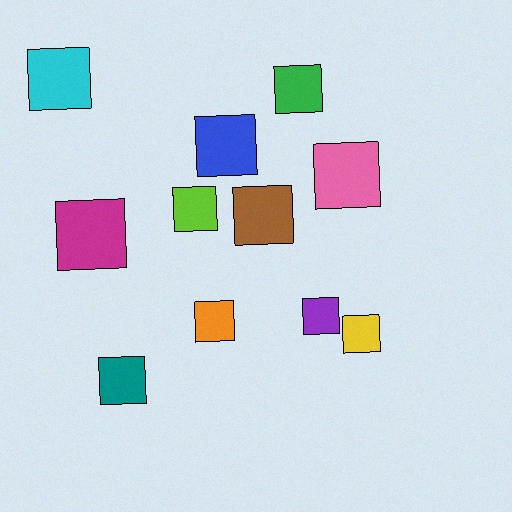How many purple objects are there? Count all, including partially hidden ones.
There is 1 purple object.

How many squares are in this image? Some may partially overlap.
There are 11 squares.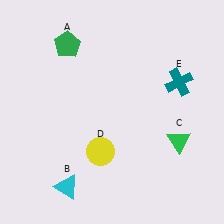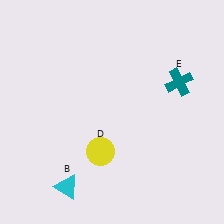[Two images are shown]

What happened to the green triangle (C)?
The green triangle (C) was removed in Image 2. It was in the bottom-right area of Image 1.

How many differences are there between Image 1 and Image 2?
There are 2 differences between the two images.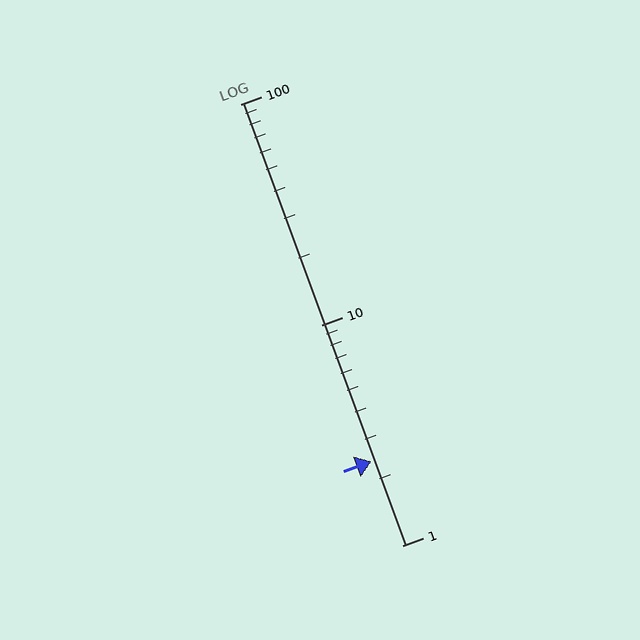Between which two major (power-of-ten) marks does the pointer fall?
The pointer is between 1 and 10.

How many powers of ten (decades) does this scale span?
The scale spans 2 decades, from 1 to 100.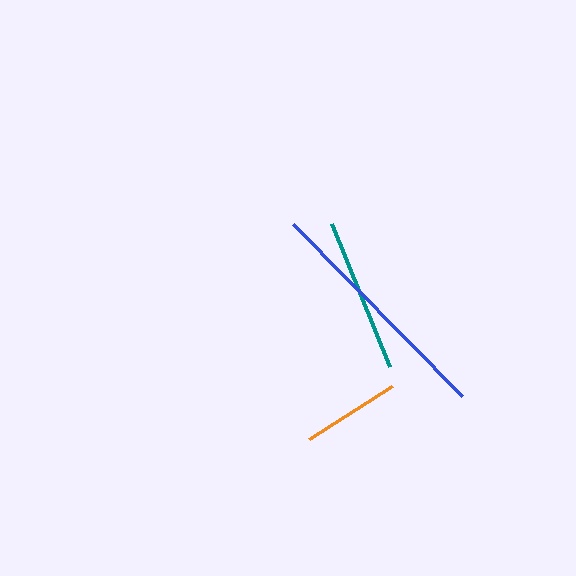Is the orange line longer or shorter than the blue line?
The blue line is longer than the orange line.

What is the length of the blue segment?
The blue segment is approximately 241 pixels long.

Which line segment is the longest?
The blue line is the longest at approximately 241 pixels.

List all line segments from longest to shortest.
From longest to shortest: blue, teal, orange.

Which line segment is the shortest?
The orange line is the shortest at approximately 98 pixels.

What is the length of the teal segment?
The teal segment is approximately 154 pixels long.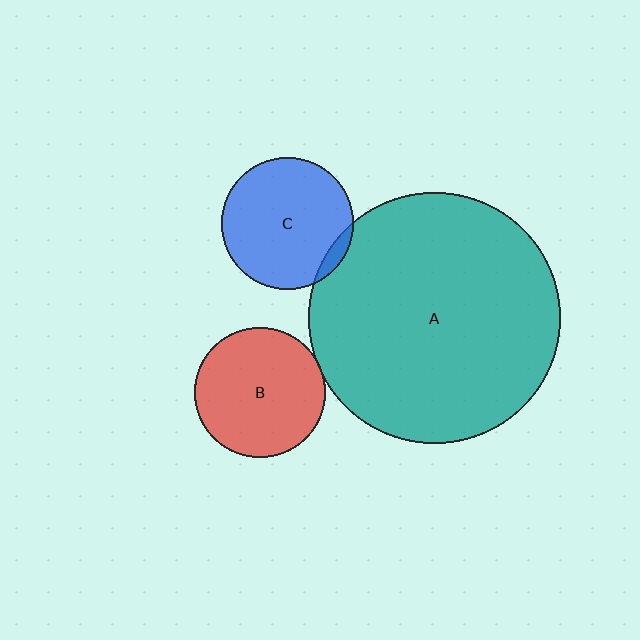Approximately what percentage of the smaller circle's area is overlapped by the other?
Approximately 5%.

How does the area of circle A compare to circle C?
Approximately 3.6 times.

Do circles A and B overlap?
Yes.